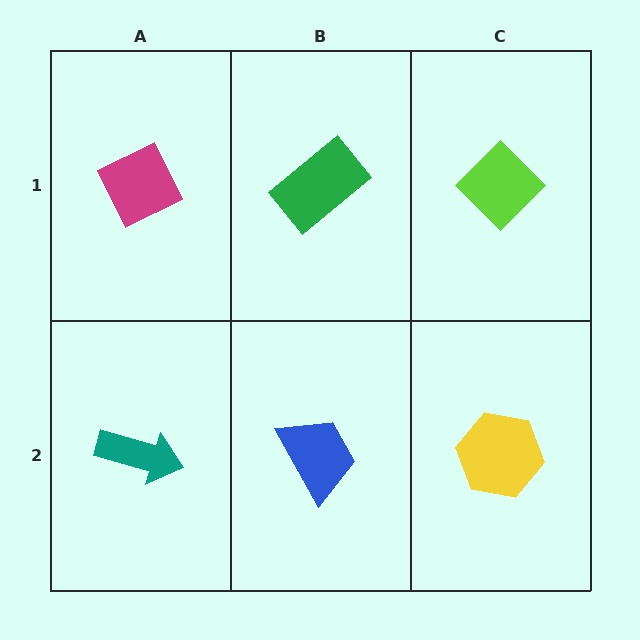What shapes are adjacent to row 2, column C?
A lime diamond (row 1, column C), a blue trapezoid (row 2, column B).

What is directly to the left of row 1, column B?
A magenta diamond.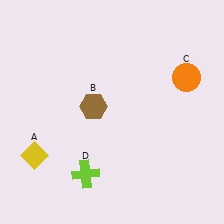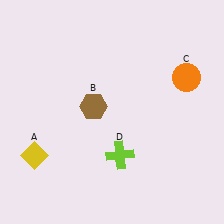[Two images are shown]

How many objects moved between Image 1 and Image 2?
1 object moved between the two images.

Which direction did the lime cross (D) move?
The lime cross (D) moved right.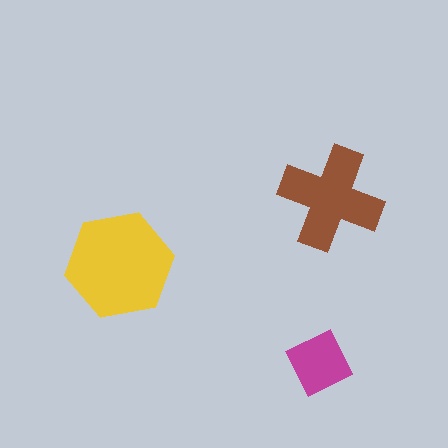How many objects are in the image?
There are 3 objects in the image.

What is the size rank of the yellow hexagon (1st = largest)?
1st.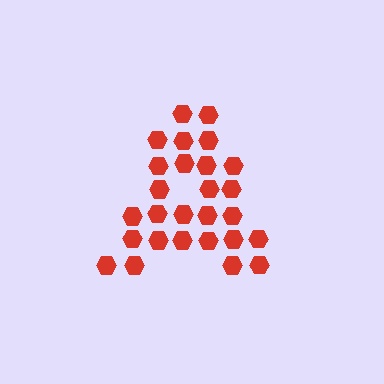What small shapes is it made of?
It is made of small hexagons.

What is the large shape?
The large shape is the letter A.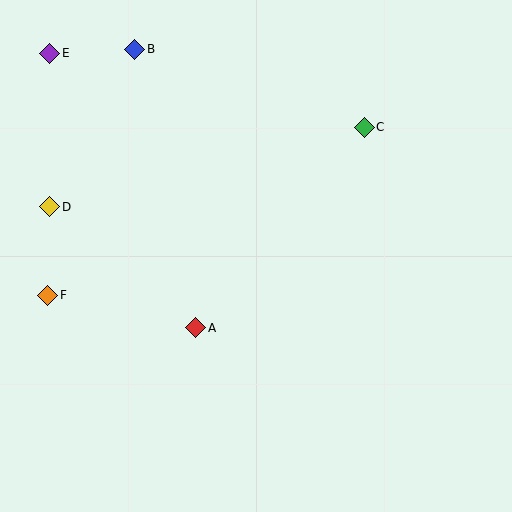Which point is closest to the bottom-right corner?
Point A is closest to the bottom-right corner.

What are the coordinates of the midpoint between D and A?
The midpoint between D and A is at (123, 267).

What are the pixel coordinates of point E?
Point E is at (50, 53).